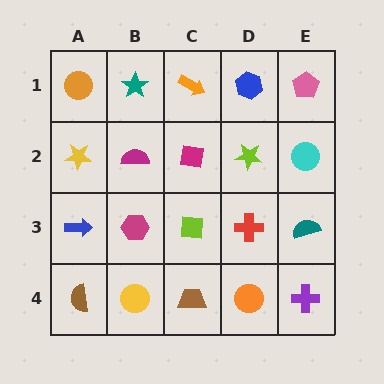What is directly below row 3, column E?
A purple cross.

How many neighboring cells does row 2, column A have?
3.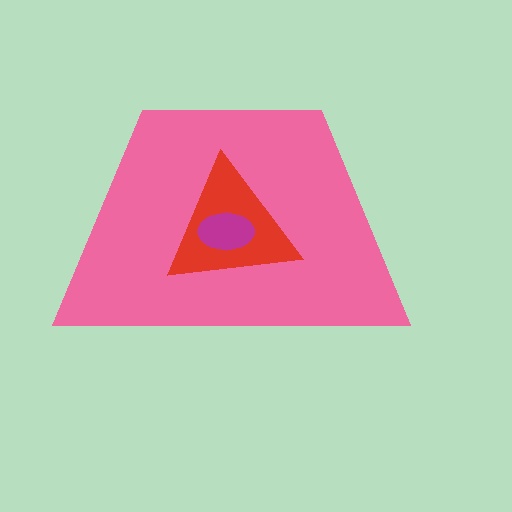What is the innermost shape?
The magenta ellipse.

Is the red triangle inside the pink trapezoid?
Yes.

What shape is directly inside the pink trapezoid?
The red triangle.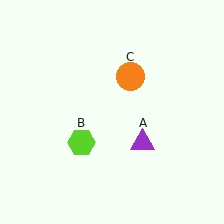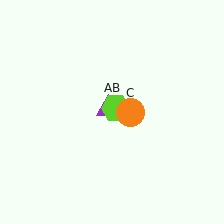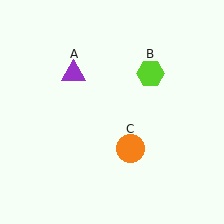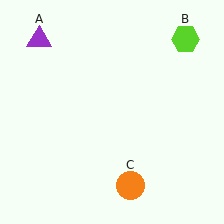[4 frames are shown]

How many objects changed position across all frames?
3 objects changed position: purple triangle (object A), lime hexagon (object B), orange circle (object C).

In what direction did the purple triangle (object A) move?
The purple triangle (object A) moved up and to the left.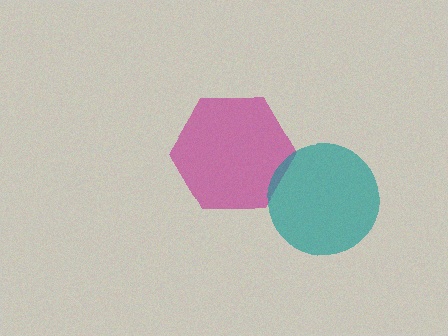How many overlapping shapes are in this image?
There are 2 overlapping shapes in the image.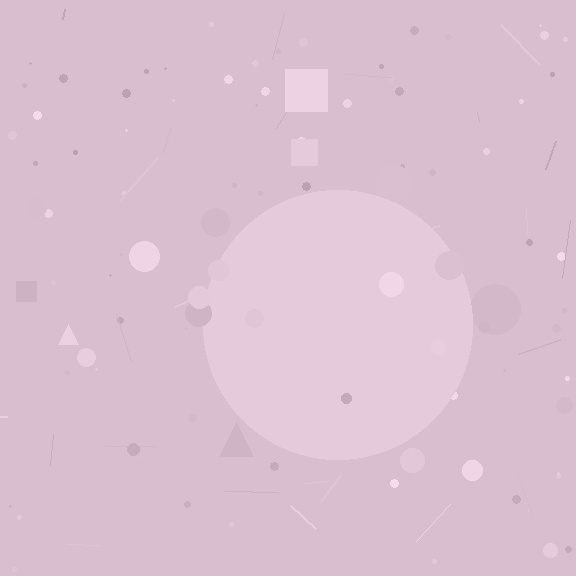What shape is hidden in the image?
A circle is hidden in the image.